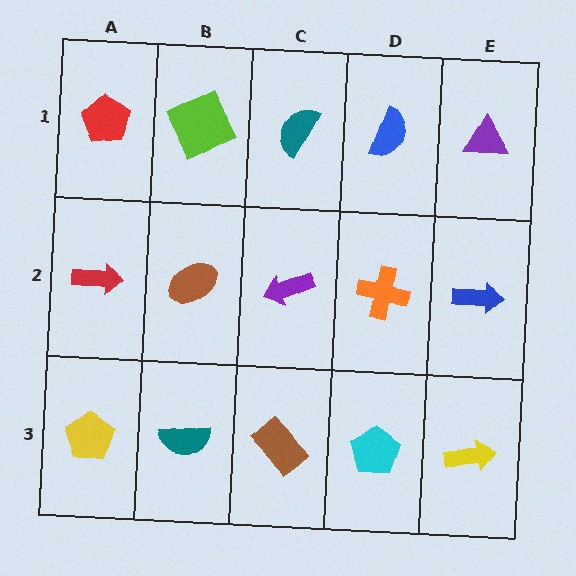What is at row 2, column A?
A red arrow.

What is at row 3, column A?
A yellow pentagon.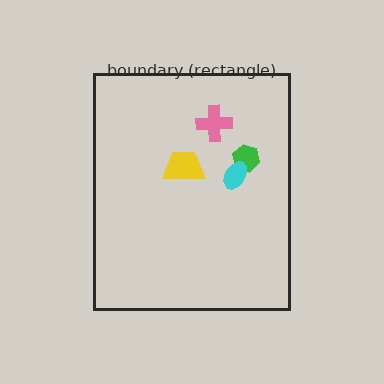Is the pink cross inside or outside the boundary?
Inside.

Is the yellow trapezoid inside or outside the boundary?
Inside.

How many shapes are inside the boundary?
4 inside, 0 outside.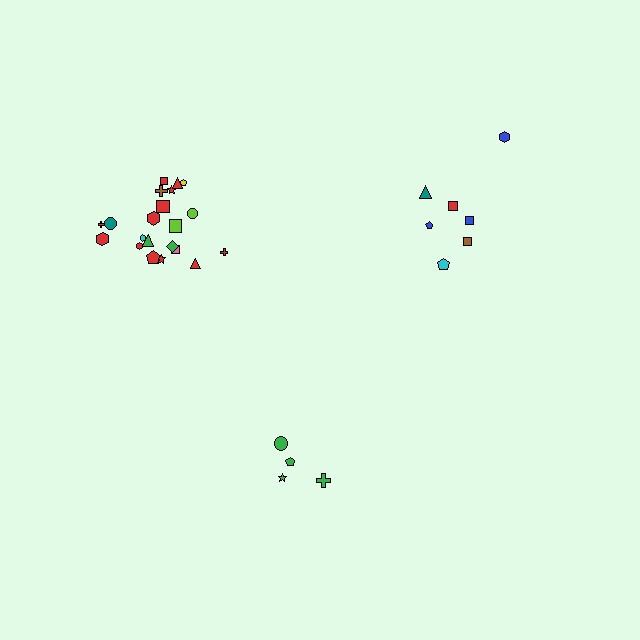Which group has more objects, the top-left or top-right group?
The top-left group.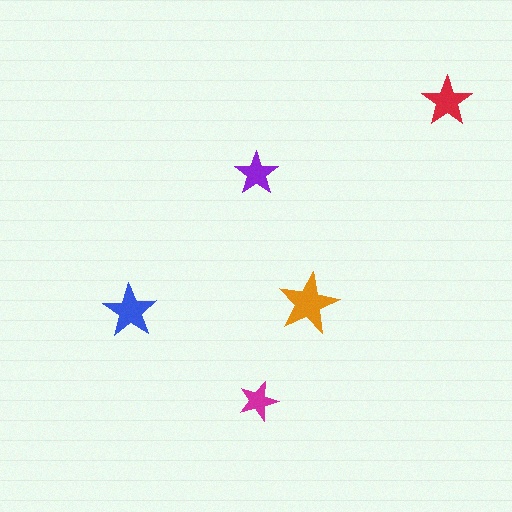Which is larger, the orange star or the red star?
The orange one.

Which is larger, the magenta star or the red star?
The red one.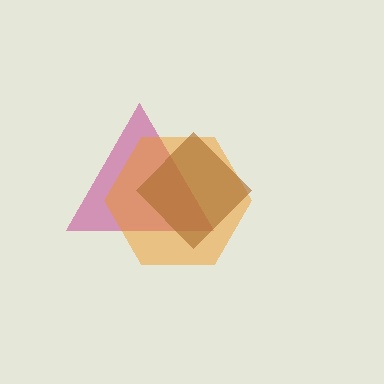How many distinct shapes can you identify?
There are 3 distinct shapes: a magenta triangle, an orange hexagon, a brown diamond.